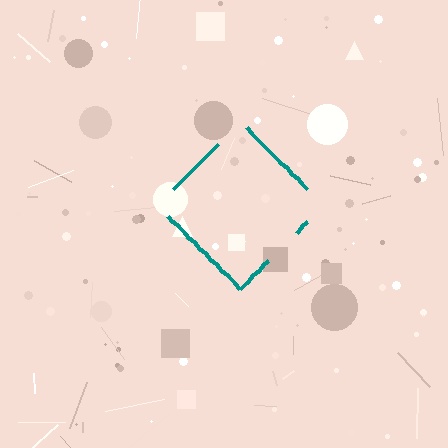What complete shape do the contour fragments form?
The contour fragments form a diamond.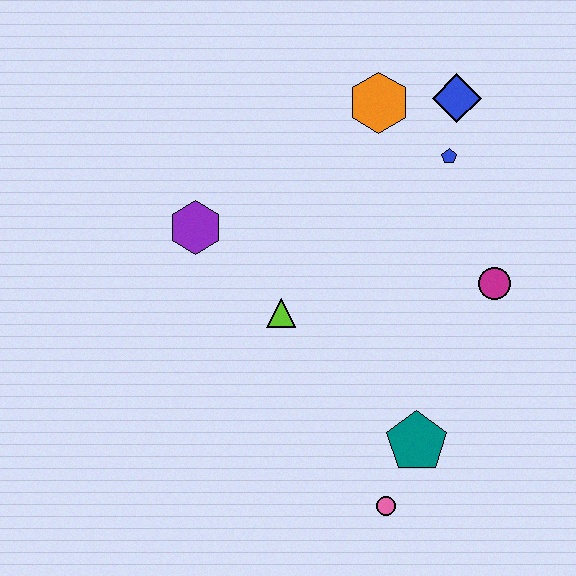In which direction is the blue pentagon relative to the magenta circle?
The blue pentagon is above the magenta circle.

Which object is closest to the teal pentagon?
The pink circle is closest to the teal pentagon.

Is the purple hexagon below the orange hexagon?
Yes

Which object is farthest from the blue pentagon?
The pink circle is farthest from the blue pentagon.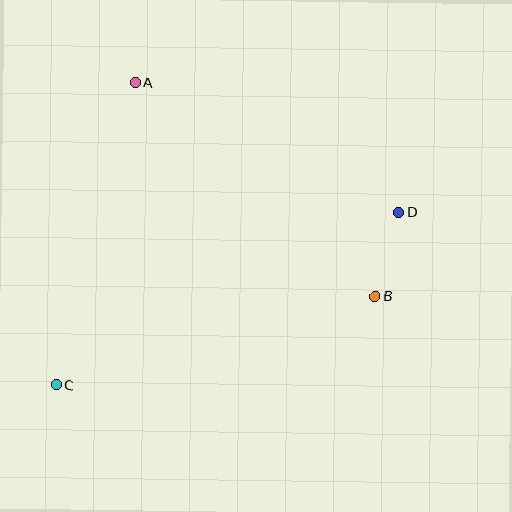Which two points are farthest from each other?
Points C and D are farthest from each other.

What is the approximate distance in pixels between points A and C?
The distance between A and C is approximately 313 pixels.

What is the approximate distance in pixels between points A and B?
The distance between A and B is approximately 321 pixels.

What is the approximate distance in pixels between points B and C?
The distance between B and C is approximately 331 pixels.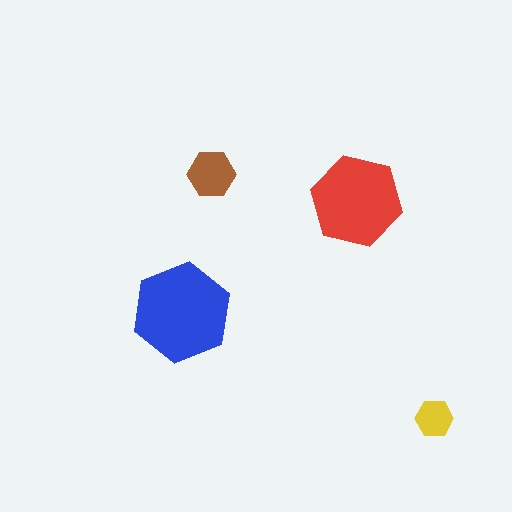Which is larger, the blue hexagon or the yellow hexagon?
The blue one.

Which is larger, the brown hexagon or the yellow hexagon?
The brown one.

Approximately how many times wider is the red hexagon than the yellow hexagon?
About 2.5 times wider.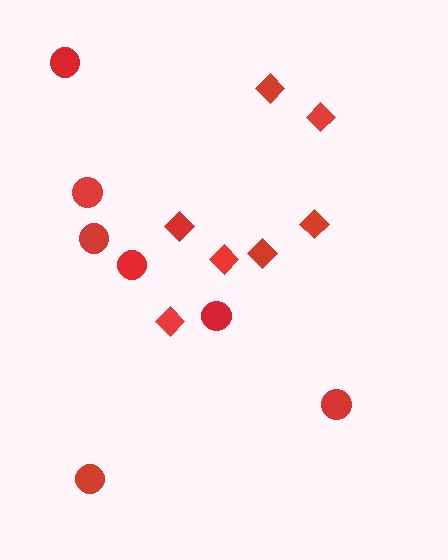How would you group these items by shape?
There are 2 groups: one group of circles (7) and one group of diamonds (7).